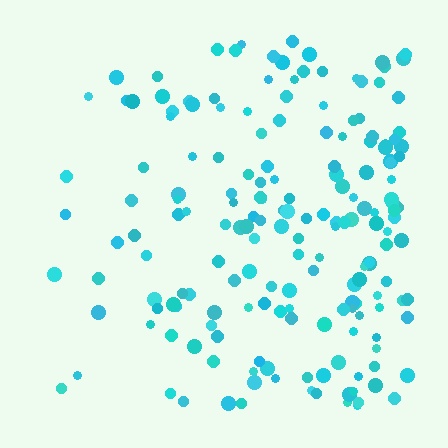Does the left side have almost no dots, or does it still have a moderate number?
Still a moderate number, just noticeably fewer than the right.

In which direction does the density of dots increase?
From left to right, with the right side densest.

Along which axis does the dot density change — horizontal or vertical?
Horizontal.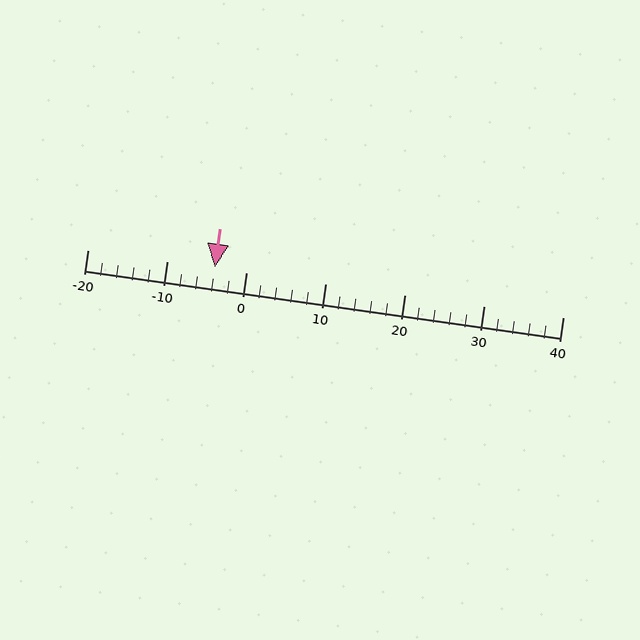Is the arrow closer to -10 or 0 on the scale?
The arrow is closer to 0.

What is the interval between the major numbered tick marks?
The major tick marks are spaced 10 units apart.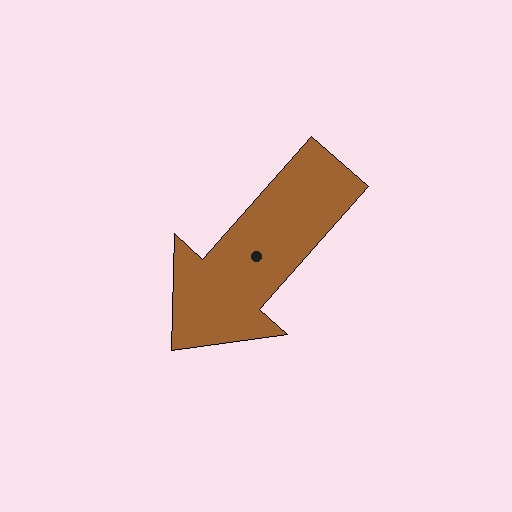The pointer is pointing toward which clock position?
Roughly 7 o'clock.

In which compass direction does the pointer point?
Southwest.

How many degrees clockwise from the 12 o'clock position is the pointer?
Approximately 222 degrees.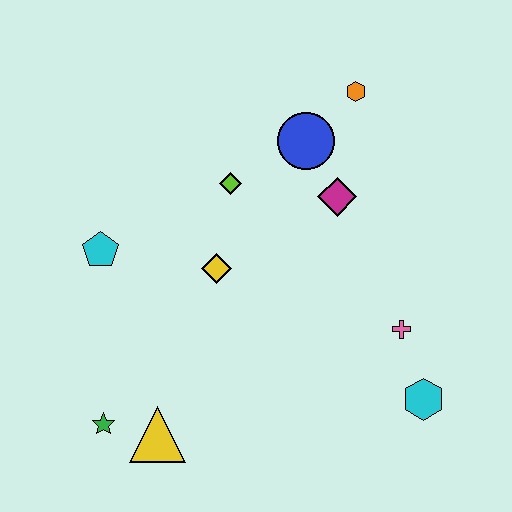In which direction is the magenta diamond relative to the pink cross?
The magenta diamond is above the pink cross.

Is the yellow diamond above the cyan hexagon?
Yes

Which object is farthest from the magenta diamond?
The green star is farthest from the magenta diamond.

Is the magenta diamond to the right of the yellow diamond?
Yes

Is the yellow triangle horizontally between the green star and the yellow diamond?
Yes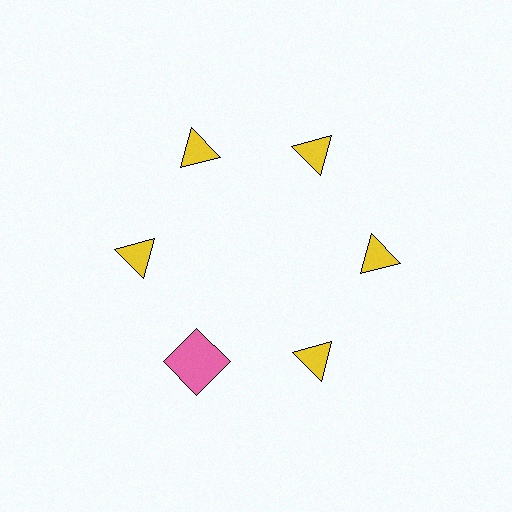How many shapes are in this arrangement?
There are 6 shapes arranged in a ring pattern.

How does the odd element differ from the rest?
It differs in both color (pink instead of yellow) and shape (square instead of triangle).